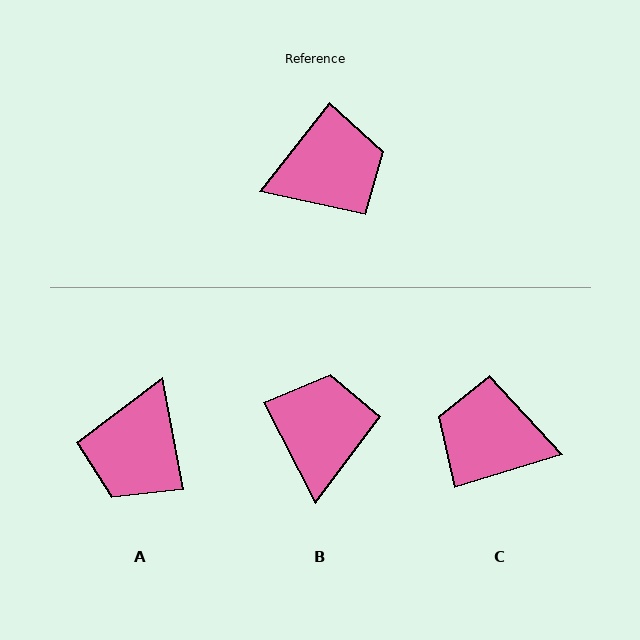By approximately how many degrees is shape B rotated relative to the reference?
Approximately 65 degrees counter-clockwise.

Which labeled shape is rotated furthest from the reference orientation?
C, about 145 degrees away.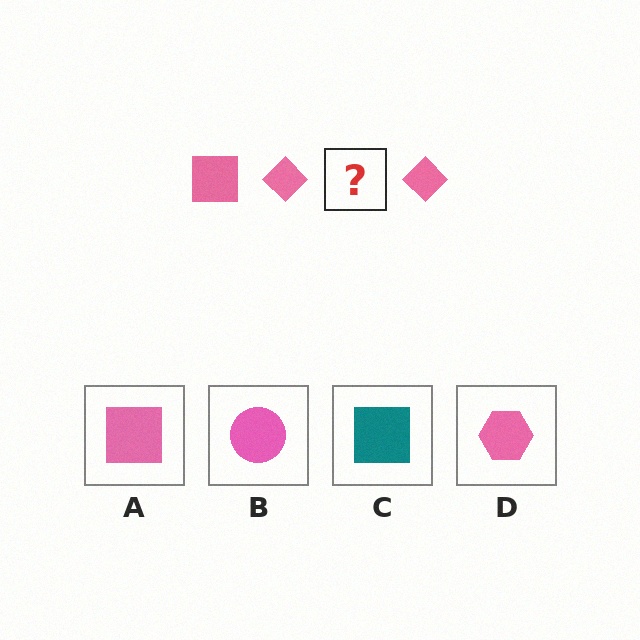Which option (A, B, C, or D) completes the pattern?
A.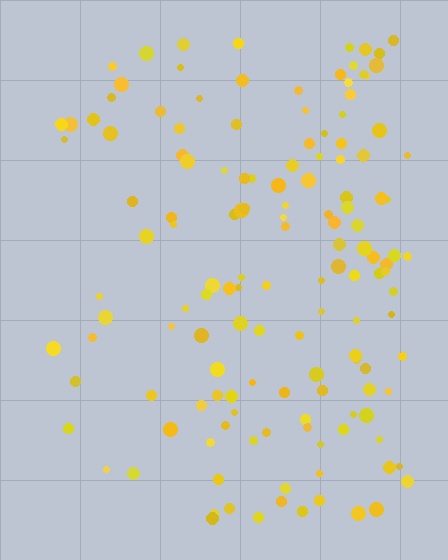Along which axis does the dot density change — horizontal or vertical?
Horizontal.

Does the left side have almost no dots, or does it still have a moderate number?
Still a moderate number, just noticeably fewer than the right.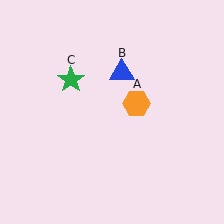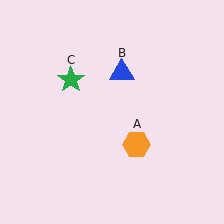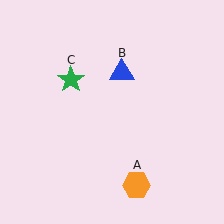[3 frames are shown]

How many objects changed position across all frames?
1 object changed position: orange hexagon (object A).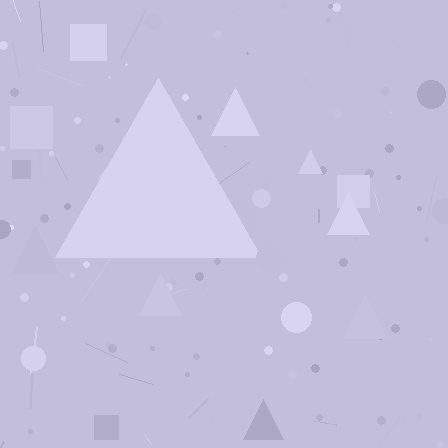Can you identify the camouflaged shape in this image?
The camouflaged shape is a triangle.